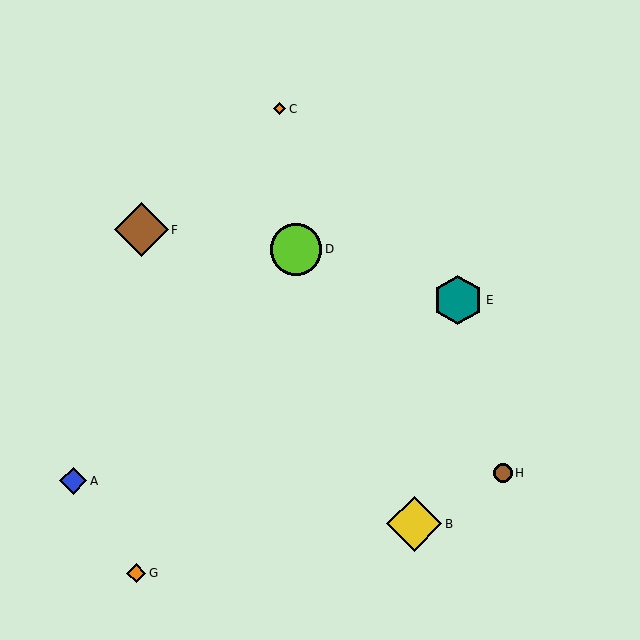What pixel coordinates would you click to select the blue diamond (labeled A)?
Click at (73, 481) to select the blue diamond A.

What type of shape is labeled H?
Shape H is a brown circle.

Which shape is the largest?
The yellow diamond (labeled B) is the largest.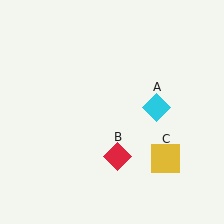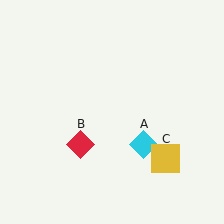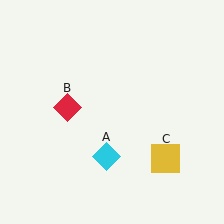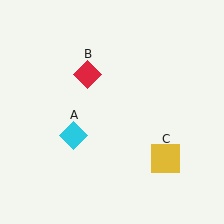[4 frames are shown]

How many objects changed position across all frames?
2 objects changed position: cyan diamond (object A), red diamond (object B).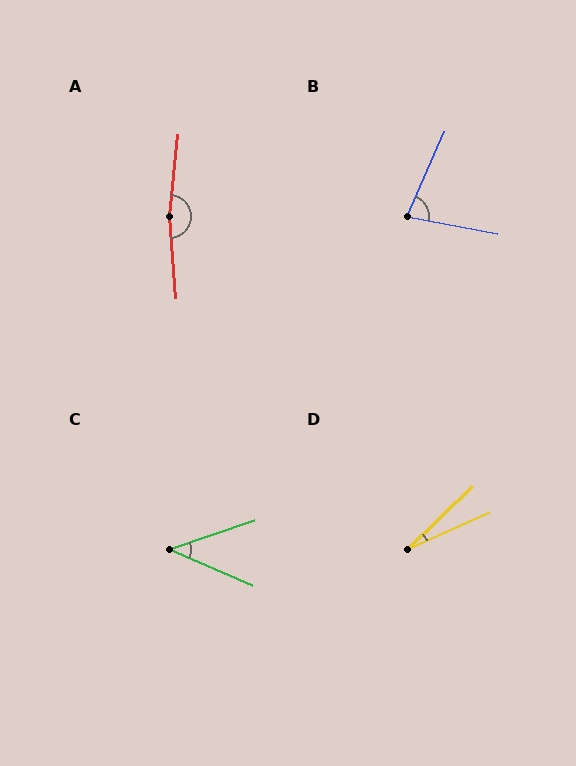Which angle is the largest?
A, at approximately 170 degrees.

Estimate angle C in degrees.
Approximately 42 degrees.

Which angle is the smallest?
D, at approximately 20 degrees.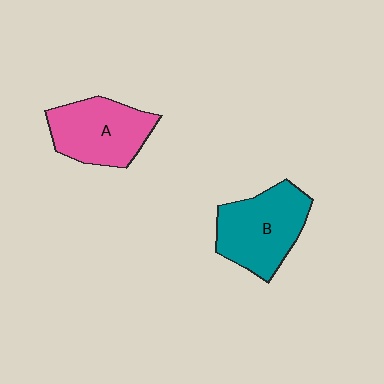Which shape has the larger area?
Shape B (teal).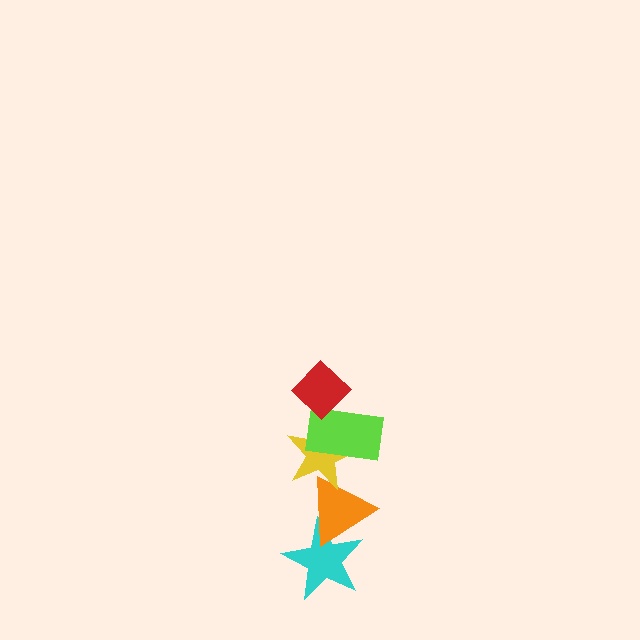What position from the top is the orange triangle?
The orange triangle is 4th from the top.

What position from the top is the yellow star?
The yellow star is 3rd from the top.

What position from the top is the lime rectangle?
The lime rectangle is 2nd from the top.